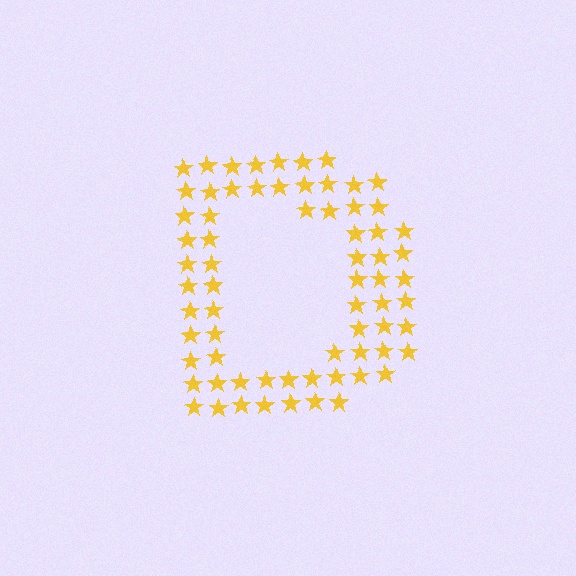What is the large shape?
The large shape is the letter D.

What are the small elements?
The small elements are stars.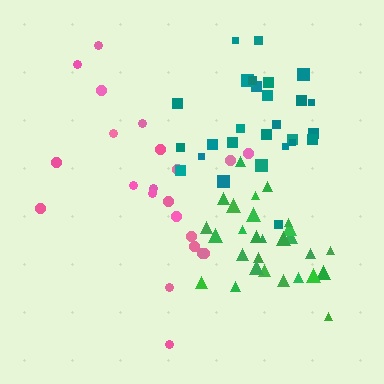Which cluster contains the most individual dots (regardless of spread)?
Green (29).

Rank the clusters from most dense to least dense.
green, teal, pink.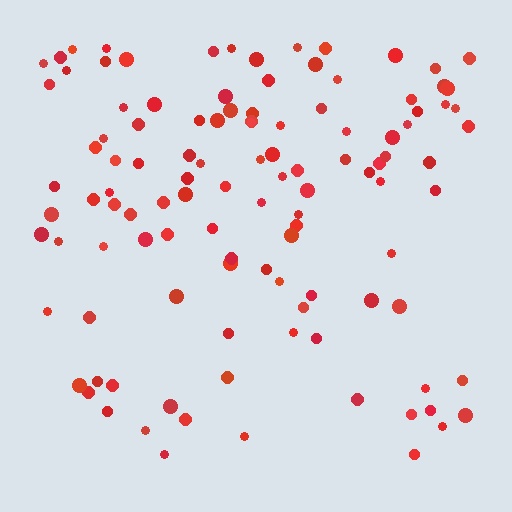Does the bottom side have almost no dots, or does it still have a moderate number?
Still a moderate number, just noticeably fewer than the top.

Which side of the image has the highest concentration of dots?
The top.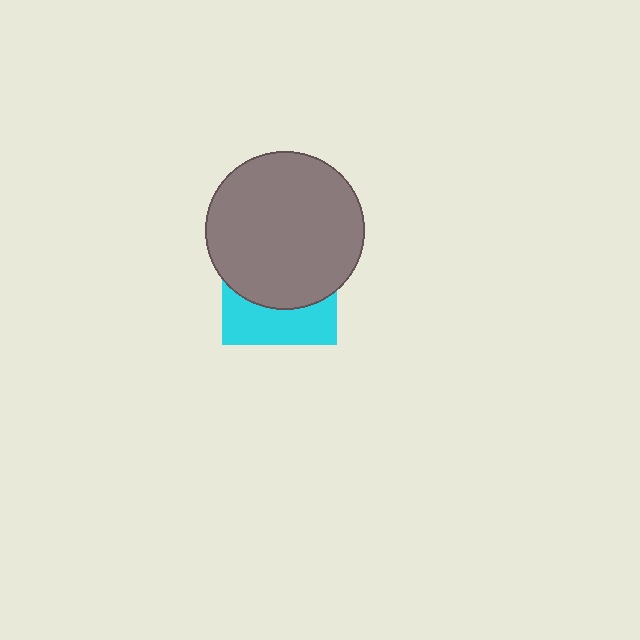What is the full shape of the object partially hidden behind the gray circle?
The partially hidden object is a cyan square.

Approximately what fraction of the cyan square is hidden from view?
Roughly 62% of the cyan square is hidden behind the gray circle.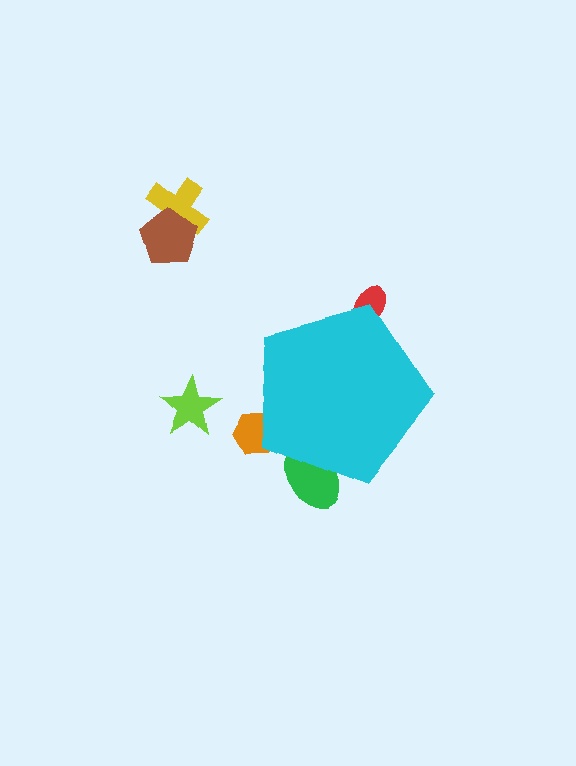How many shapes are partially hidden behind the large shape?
3 shapes are partially hidden.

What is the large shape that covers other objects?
A cyan pentagon.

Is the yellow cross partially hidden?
No, the yellow cross is fully visible.